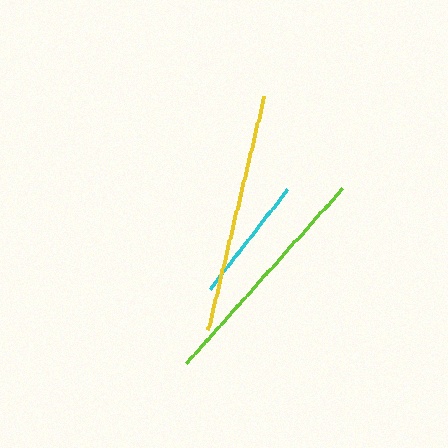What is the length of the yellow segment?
The yellow segment is approximately 240 pixels long.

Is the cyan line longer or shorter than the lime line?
The lime line is longer than the cyan line.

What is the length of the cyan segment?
The cyan segment is approximately 126 pixels long.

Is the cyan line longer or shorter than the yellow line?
The yellow line is longer than the cyan line.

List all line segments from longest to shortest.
From longest to shortest: yellow, lime, cyan.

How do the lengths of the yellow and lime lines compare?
The yellow and lime lines are approximately the same length.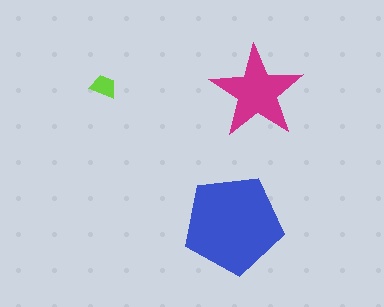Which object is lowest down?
The blue pentagon is bottommost.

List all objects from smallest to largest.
The lime trapezoid, the magenta star, the blue pentagon.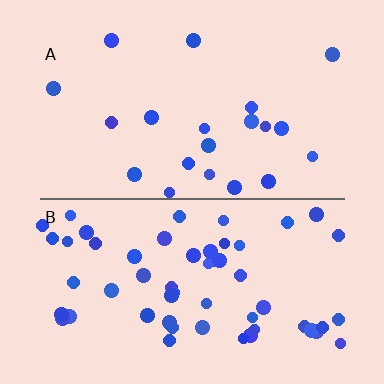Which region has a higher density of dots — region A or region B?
B (the bottom).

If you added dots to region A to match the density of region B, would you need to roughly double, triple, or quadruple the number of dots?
Approximately triple.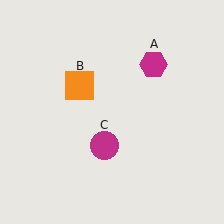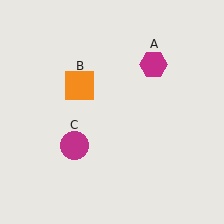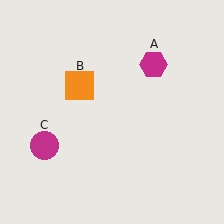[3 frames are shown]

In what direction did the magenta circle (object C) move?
The magenta circle (object C) moved left.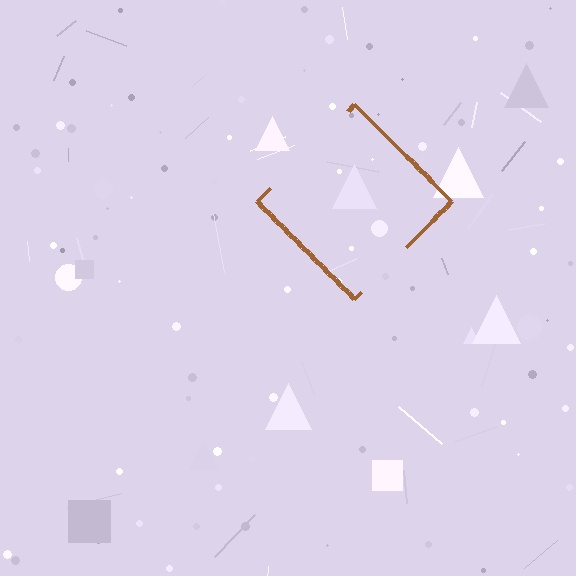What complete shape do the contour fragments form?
The contour fragments form a diamond.